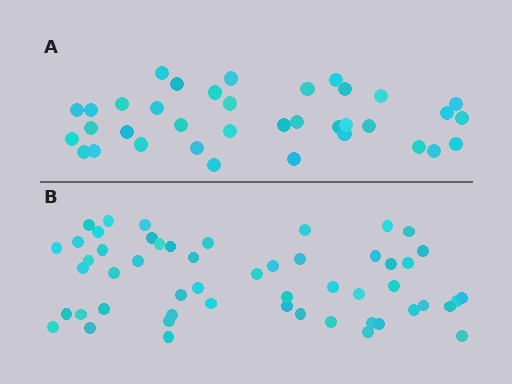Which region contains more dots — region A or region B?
Region B (the bottom region) has more dots.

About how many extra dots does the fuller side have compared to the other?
Region B has approximately 15 more dots than region A.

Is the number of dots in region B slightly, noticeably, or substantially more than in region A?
Region B has substantially more. The ratio is roughly 1.5 to 1.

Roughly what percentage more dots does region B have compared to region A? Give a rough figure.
About 45% more.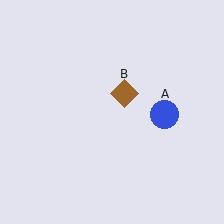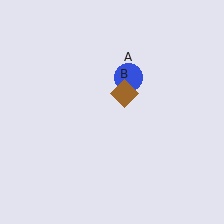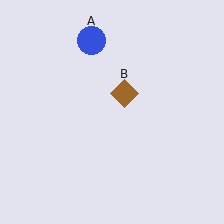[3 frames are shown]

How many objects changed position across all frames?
1 object changed position: blue circle (object A).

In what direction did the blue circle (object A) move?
The blue circle (object A) moved up and to the left.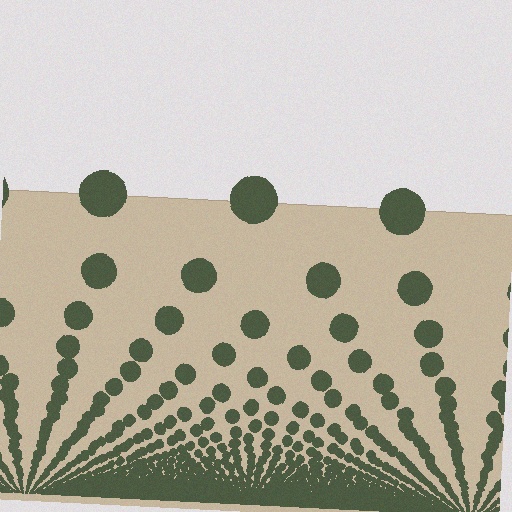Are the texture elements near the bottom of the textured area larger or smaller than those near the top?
Smaller. The gradient is inverted — elements near the bottom are smaller and denser.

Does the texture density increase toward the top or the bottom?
Density increases toward the bottom.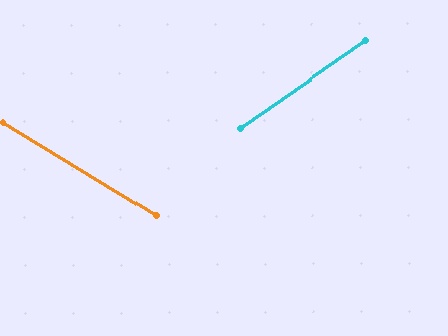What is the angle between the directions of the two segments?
Approximately 66 degrees.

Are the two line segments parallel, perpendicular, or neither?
Neither parallel nor perpendicular — they differ by about 66°.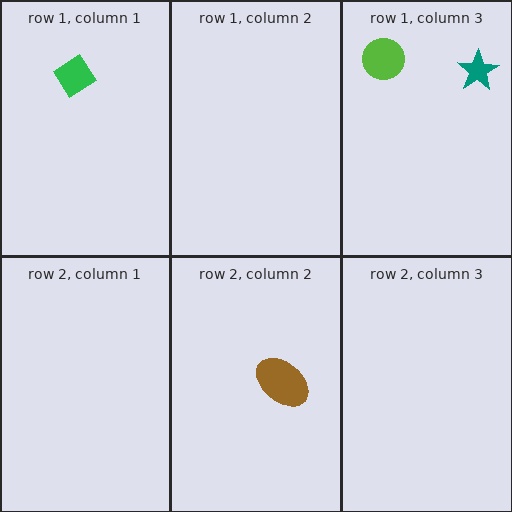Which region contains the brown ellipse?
The row 2, column 2 region.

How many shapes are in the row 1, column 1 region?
1.